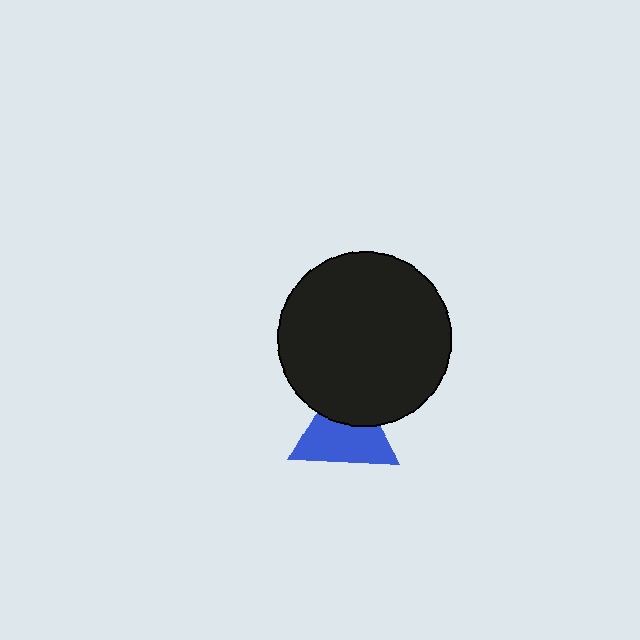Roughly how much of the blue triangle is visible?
About half of it is visible (roughly 64%).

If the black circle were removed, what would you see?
You would see the complete blue triangle.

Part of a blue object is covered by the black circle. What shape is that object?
It is a triangle.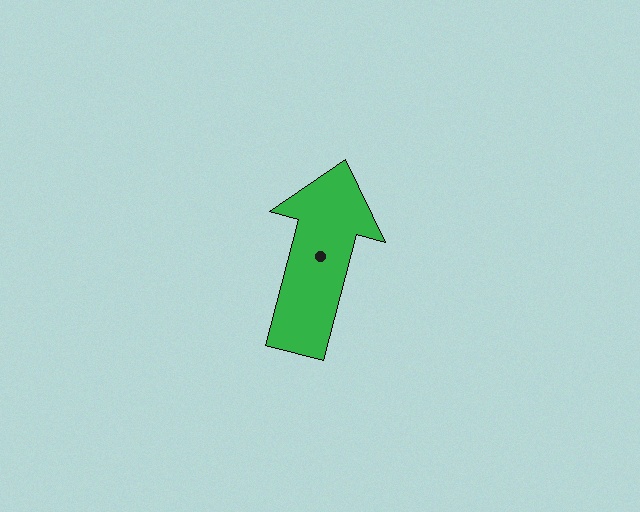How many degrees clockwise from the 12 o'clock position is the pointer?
Approximately 15 degrees.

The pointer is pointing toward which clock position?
Roughly 12 o'clock.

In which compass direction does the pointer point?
North.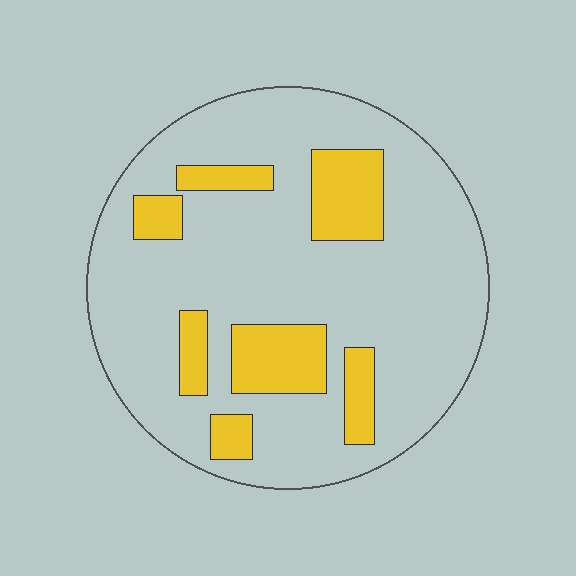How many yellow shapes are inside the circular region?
7.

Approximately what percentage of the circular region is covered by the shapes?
Approximately 20%.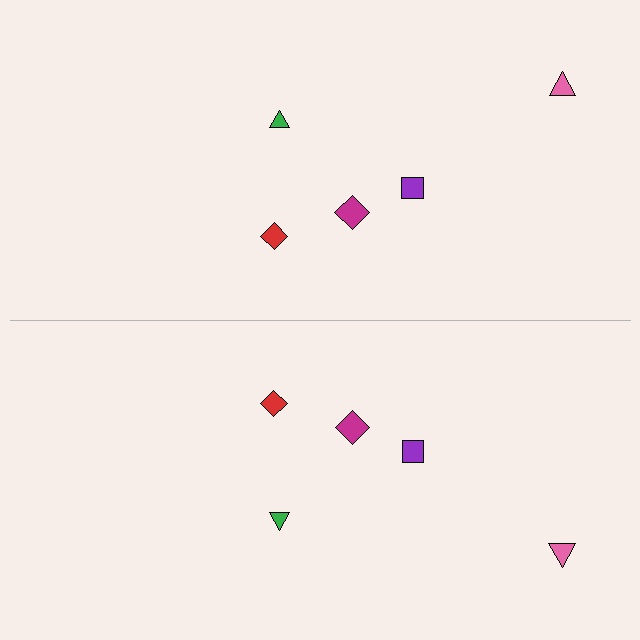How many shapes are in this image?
There are 10 shapes in this image.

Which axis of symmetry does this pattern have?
The pattern has a horizontal axis of symmetry running through the center of the image.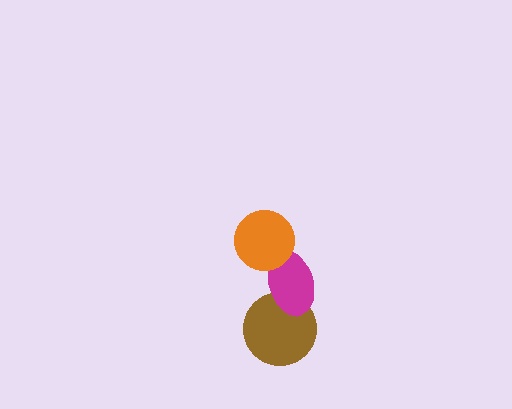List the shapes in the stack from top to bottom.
From top to bottom: the orange circle, the magenta ellipse, the brown circle.